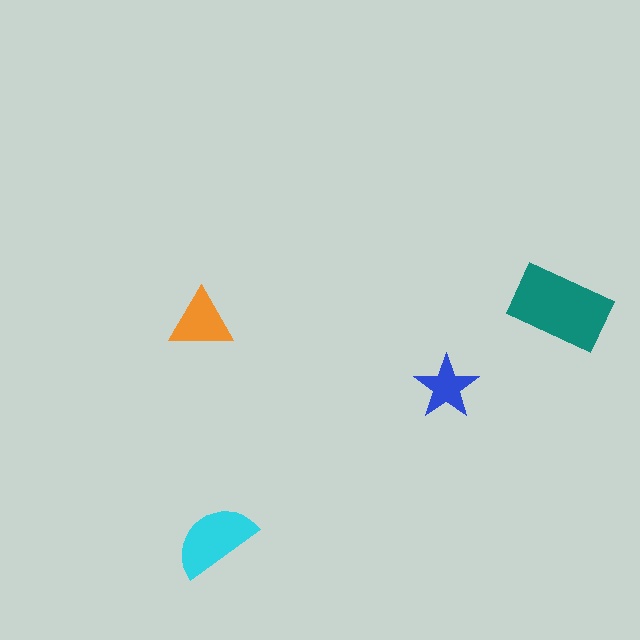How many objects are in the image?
There are 4 objects in the image.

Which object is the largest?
The teal rectangle.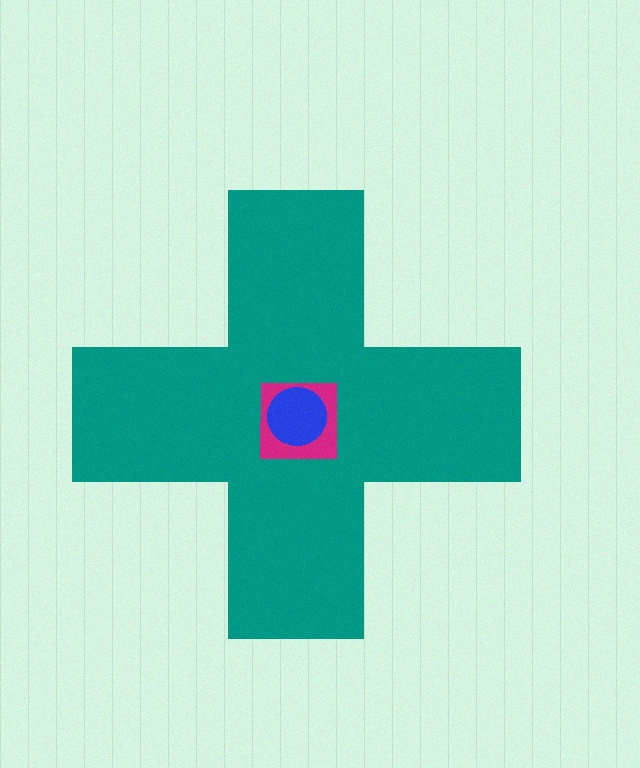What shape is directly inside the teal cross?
The magenta square.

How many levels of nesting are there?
3.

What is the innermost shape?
The blue circle.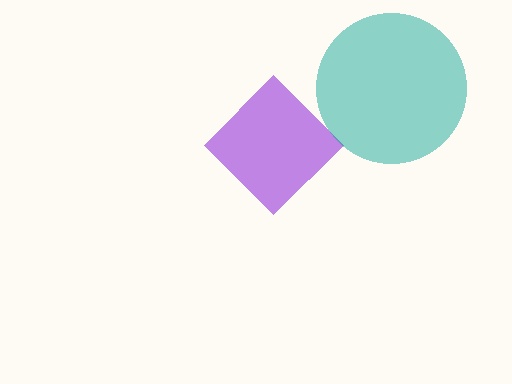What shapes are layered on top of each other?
The layered shapes are: a purple diamond, a teal circle.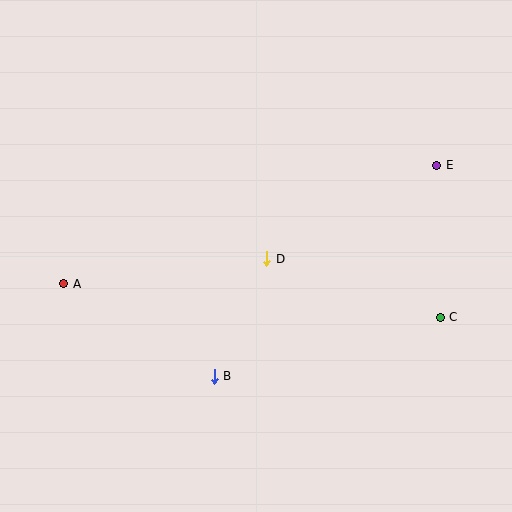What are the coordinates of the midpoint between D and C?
The midpoint between D and C is at (354, 288).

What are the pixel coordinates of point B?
Point B is at (214, 376).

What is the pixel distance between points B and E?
The distance between B and E is 307 pixels.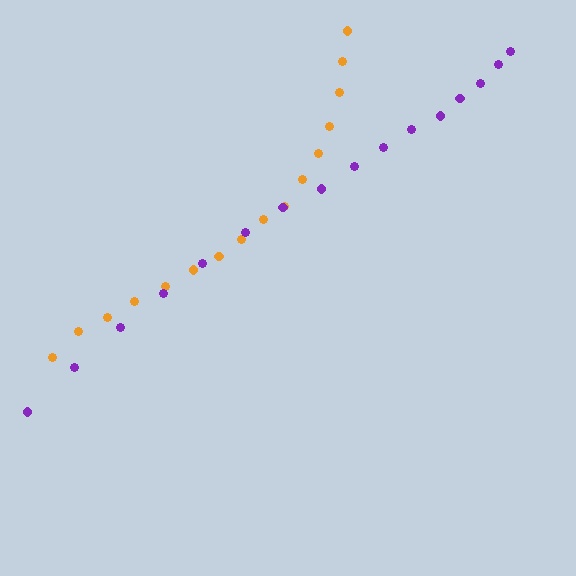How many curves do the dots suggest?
There are 2 distinct paths.